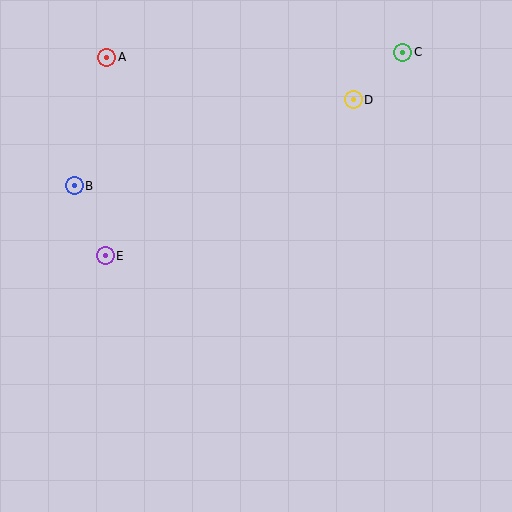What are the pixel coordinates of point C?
Point C is at (403, 52).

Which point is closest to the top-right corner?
Point C is closest to the top-right corner.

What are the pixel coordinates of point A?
Point A is at (107, 57).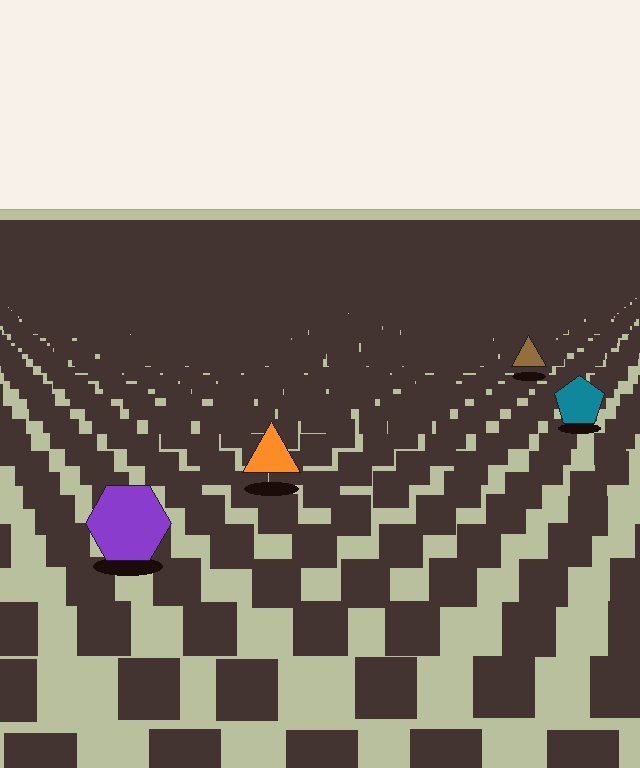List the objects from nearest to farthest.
From nearest to farthest: the purple hexagon, the orange triangle, the teal pentagon, the brown triangle.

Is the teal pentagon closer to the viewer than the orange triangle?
No. The orange triangle is closer — you can tell from the texture gradient: the ground texture is coarser near it.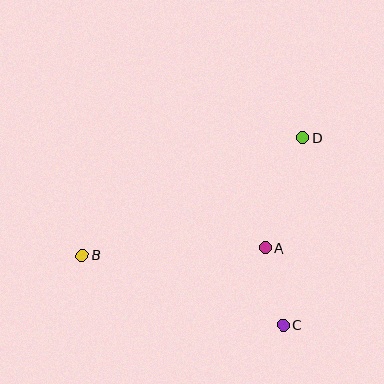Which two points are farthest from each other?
Points B and D are farthest from each other.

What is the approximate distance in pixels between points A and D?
The distance between A and D is approximately 116 pixels.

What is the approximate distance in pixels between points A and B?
The distance between A and B is approximately 183 pixels.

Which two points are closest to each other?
Points A and C are closest to each other.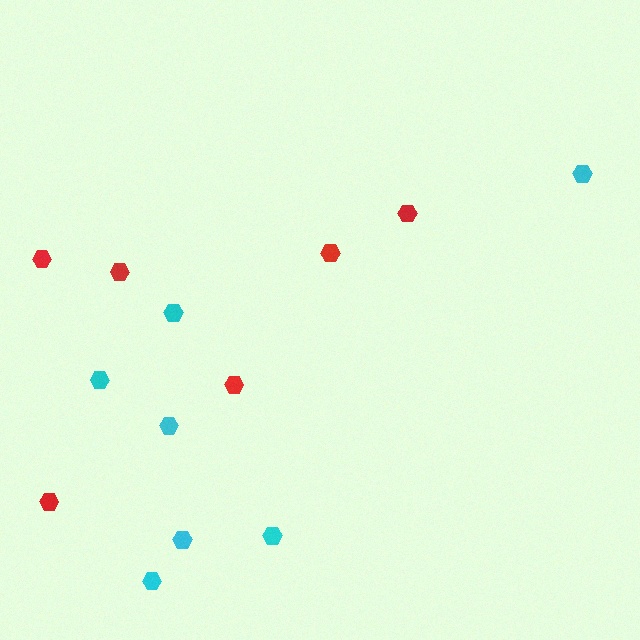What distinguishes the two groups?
There are 2 groups: one group of red hexagons (6) and one group of cyan hexagons (7).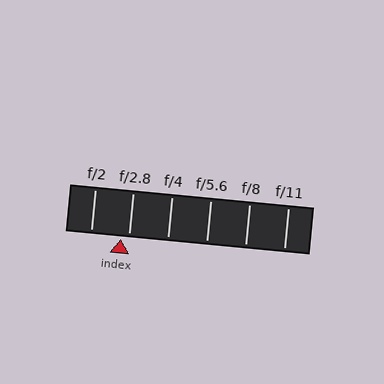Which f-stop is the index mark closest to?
The index mark is closest to f/2.8.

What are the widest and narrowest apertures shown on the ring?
The widest aperture shown is f/2 and the narrowest is f/11.